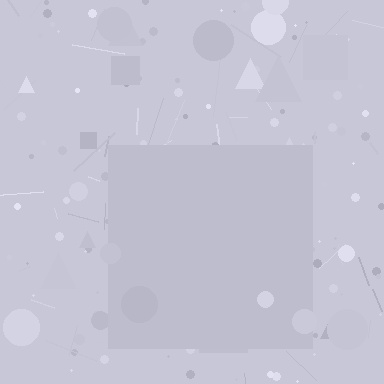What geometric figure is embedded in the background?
A square is embedded in the background.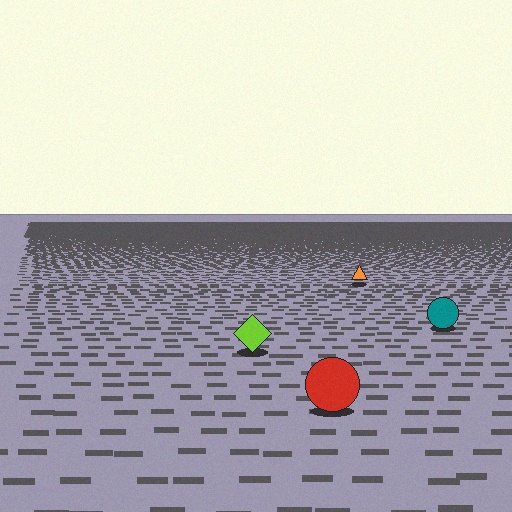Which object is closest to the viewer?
The red circle is closest. The texture marks near it are larger and more spread out.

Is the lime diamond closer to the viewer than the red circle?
No. The red circle is closer — you can tell from the texture gradient: the ground texture is coarser near it.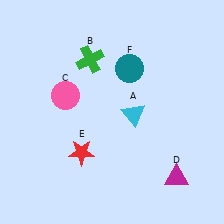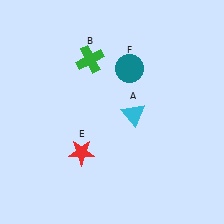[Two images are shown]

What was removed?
The pink circle (C), the magenta triangle (D) were removed in Image 2.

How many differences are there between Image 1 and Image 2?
There are 2 differences between the two images.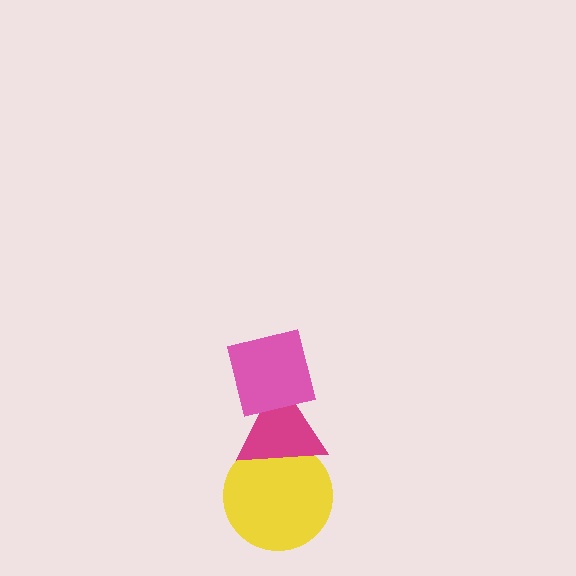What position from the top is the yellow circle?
The yellow circle is 3rd from the top.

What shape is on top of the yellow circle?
The magenta triangle is on top of the yellow circle.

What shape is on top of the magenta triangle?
The pink square is on top of the magenta triangle.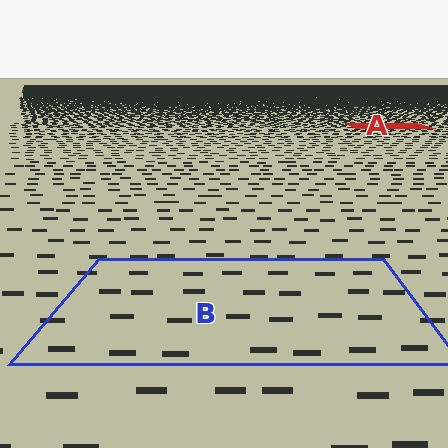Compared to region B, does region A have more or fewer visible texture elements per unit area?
Region A has more texture elements per unit area — they are packed more densely because it is farther away.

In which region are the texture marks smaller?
The texture marks are smaller in region A, because it is farther away.